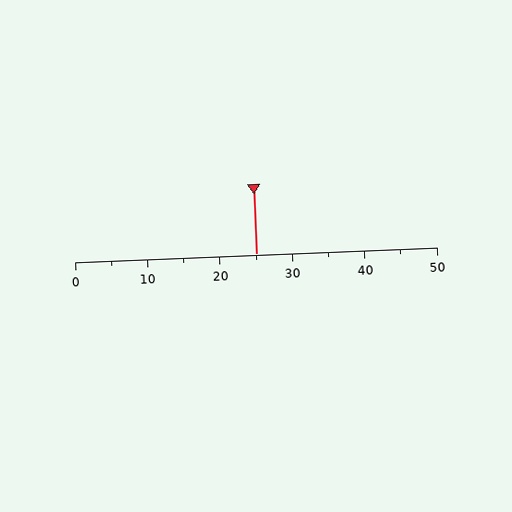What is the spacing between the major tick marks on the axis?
The major ticks are spaced 10 apart.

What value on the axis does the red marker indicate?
The marker indicates approximately 25.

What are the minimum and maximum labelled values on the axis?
The axis runs from 0 to 50.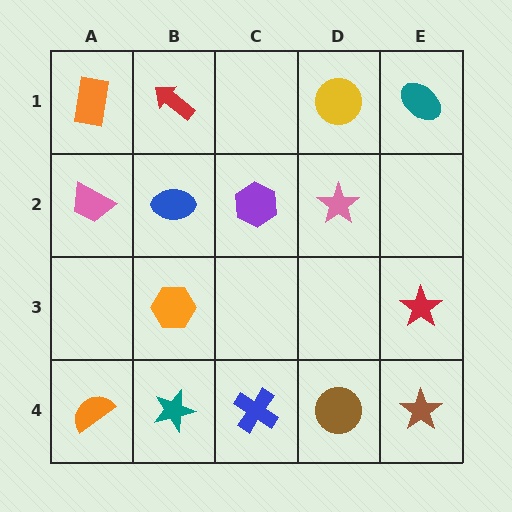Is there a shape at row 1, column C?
No, that cell is empty.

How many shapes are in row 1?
4 shapes.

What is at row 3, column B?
An orange hexagon.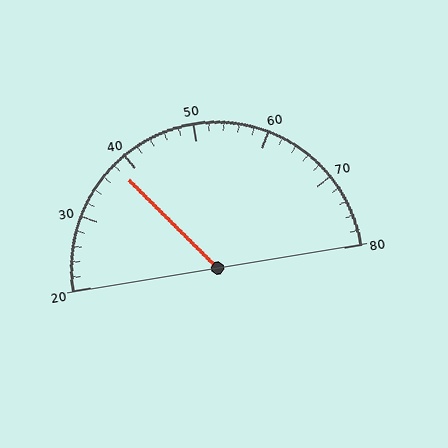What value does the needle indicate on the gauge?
The needle indicates approximately 38.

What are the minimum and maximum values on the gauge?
The gauge ranges from 20 to 80.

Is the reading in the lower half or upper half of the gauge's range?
The reading is in the lower half of the range (20 to 80).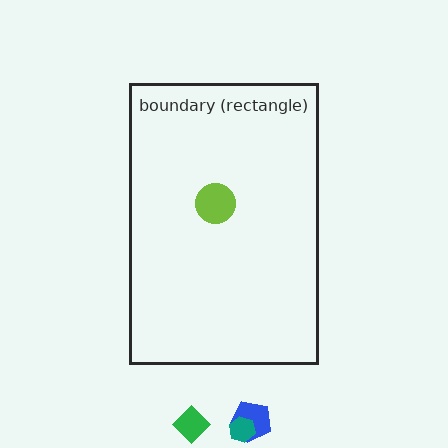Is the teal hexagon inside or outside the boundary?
Outside.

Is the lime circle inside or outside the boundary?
Inside.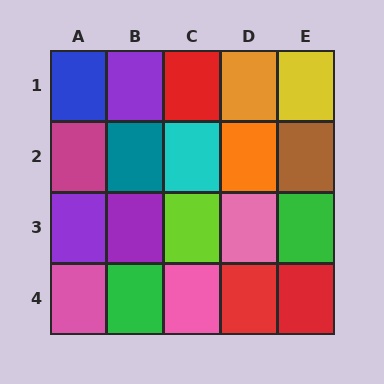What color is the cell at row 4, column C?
Pink.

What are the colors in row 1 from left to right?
Blue, purple, red, orange, yellow.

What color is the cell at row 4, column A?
Pink.